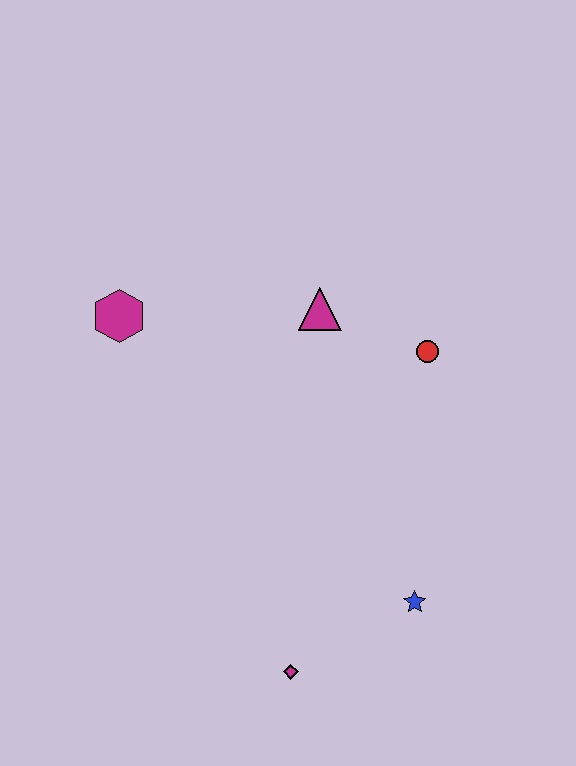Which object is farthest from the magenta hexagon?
The blue star is farthest from the magenta hexagon.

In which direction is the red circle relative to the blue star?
The red circle is above the blue star.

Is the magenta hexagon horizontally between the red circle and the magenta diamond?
No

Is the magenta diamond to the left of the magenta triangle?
Yes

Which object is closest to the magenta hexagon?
The magenta triangle is closest to the magenta hexagon.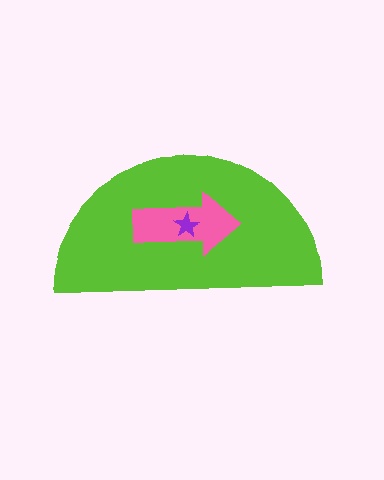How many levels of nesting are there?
3.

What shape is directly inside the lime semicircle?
The pink arrow.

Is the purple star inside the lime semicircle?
Yes.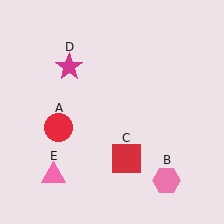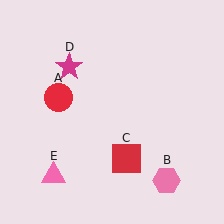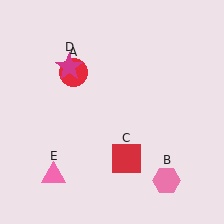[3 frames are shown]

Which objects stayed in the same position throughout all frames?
Pink hexagon (object B) and red square (object C) and magenta star (object D) and pink triangle (object E) remained stationary.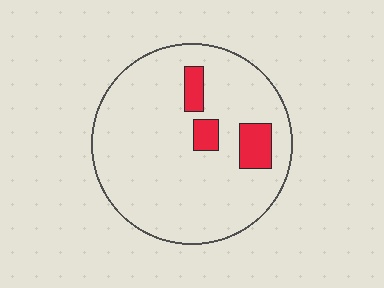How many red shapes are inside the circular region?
3.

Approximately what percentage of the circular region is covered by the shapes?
Approximately 10%.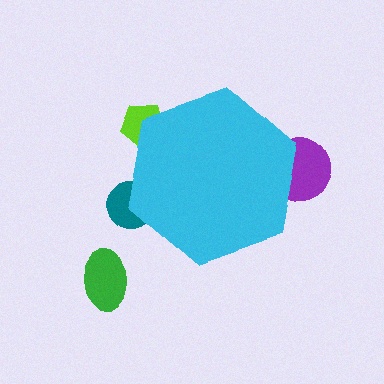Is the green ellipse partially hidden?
No, the green ellipse is fully visible.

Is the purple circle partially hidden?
Yes, the purple circle is partially hidden behind the cyan hexagon.